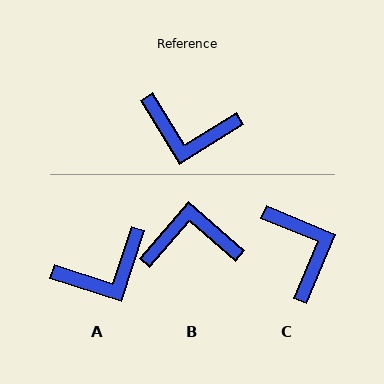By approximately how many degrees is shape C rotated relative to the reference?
Approximately 126 degrees counter-clockwise.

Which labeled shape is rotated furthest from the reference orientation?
B, about 163 degrees away.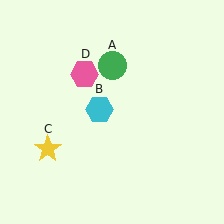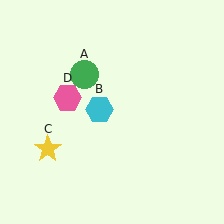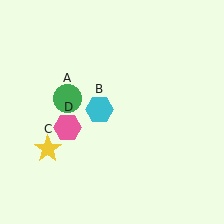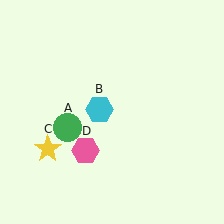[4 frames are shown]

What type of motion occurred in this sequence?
The green circle (object A), pink hexagon (object D) rotated counterclockwise around the center of the scene.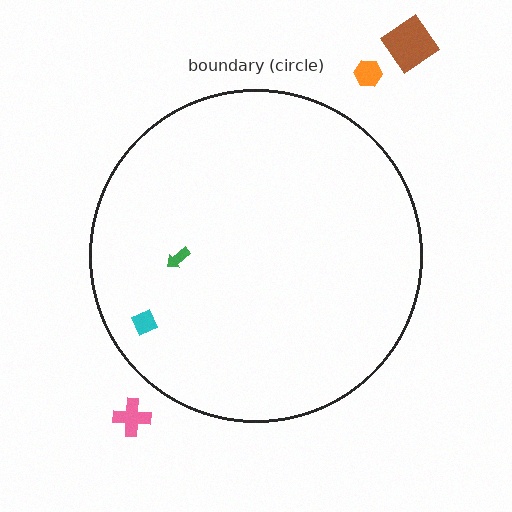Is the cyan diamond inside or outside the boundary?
Inside.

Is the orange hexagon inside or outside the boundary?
Outside.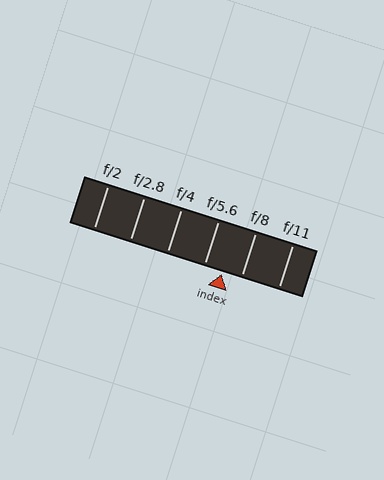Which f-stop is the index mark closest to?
The index mark is closest to f/8.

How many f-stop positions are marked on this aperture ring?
There are 6 f-stop positions marked.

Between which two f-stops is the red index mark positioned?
The index mark is between f/5.6 and f/8.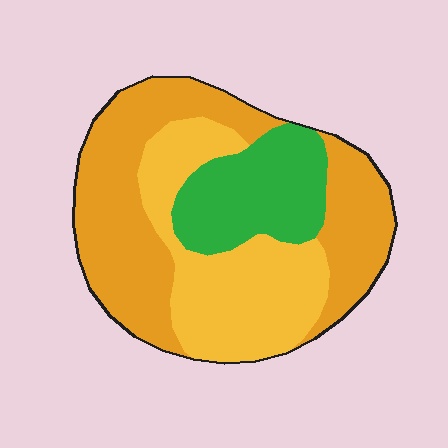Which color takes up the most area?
Orange, at roughly 45%.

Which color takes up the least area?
Green, at roughly 20%.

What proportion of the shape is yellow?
Yellow covers 33% of the shape.